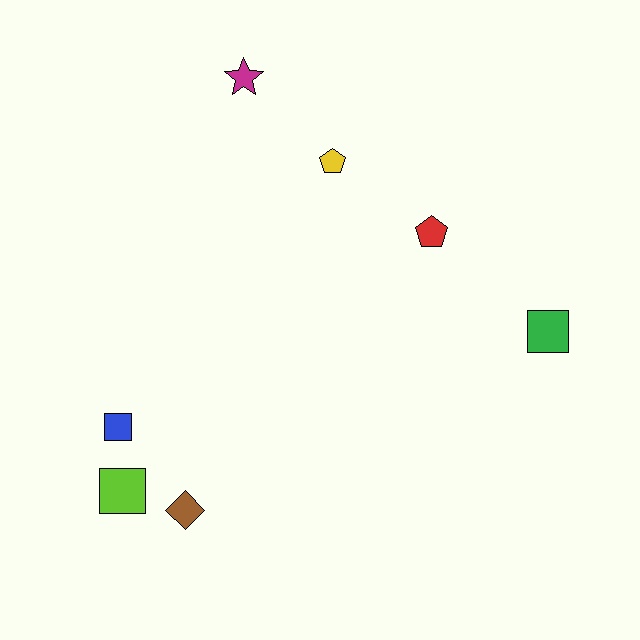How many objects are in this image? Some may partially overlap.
There are 7 objects.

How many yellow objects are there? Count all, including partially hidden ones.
There is 1 yellow object.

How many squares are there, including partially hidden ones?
There are 3 squares.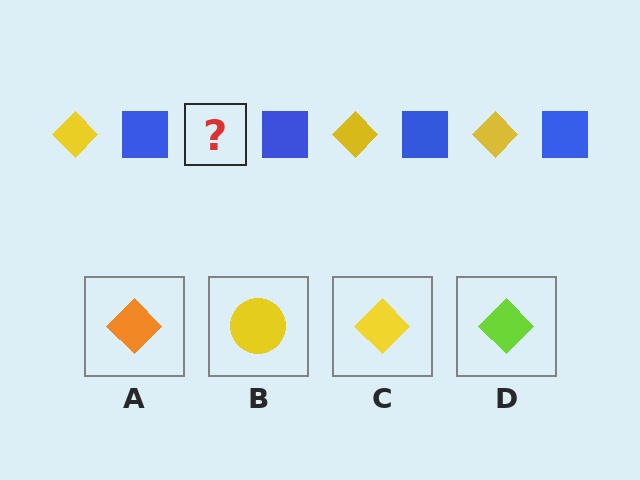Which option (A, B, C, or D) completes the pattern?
C.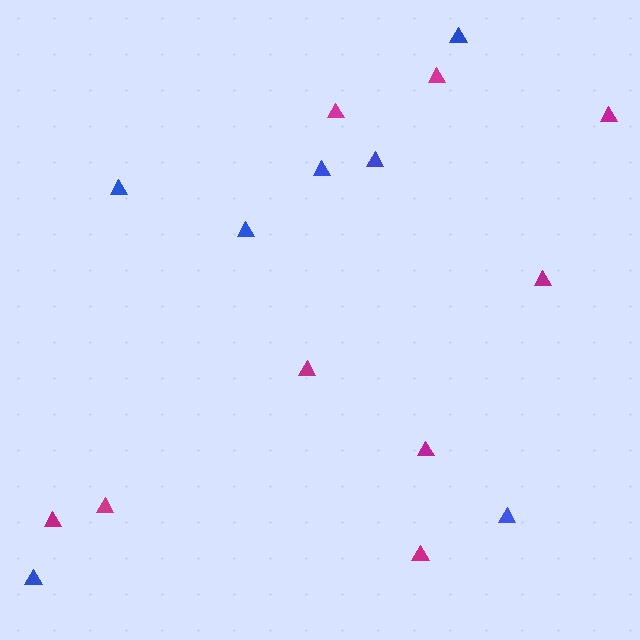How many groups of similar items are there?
There are 2 groups: one group of magenta triangles (9) and one group of blue triangles (7).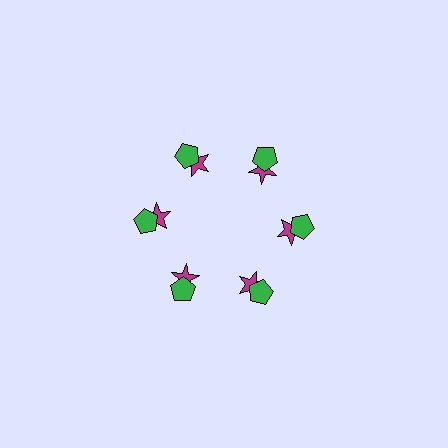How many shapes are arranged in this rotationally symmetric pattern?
There are 12 shapes, arranged in 6 groups of 2.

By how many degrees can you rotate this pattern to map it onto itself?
The pattern maps onto itself every 60 degrees of rotation.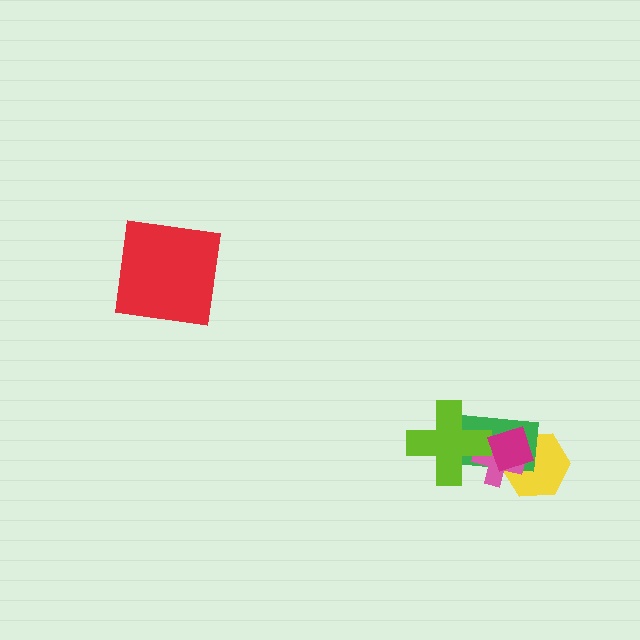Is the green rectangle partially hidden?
Yes, it is partially covered by another shape.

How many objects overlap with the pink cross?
4 objects overlap with the pink cross.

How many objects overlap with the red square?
0 objects overlap with the red square.